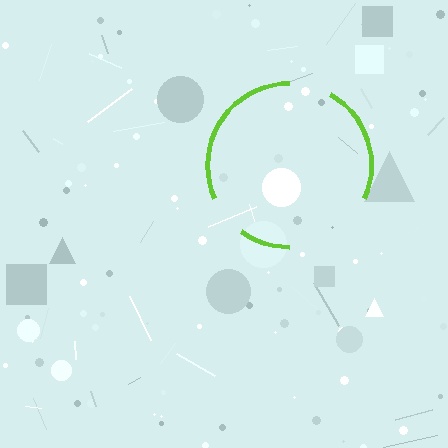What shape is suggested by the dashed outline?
The dashed outline suggests a circle.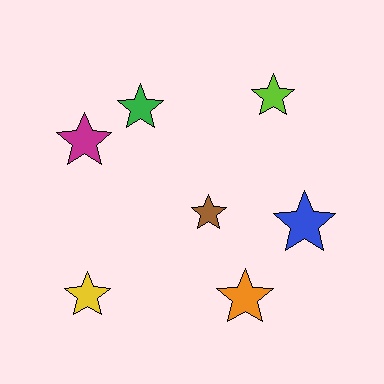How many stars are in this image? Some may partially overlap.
There are 7 stars.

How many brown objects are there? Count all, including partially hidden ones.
There is 1 brown object.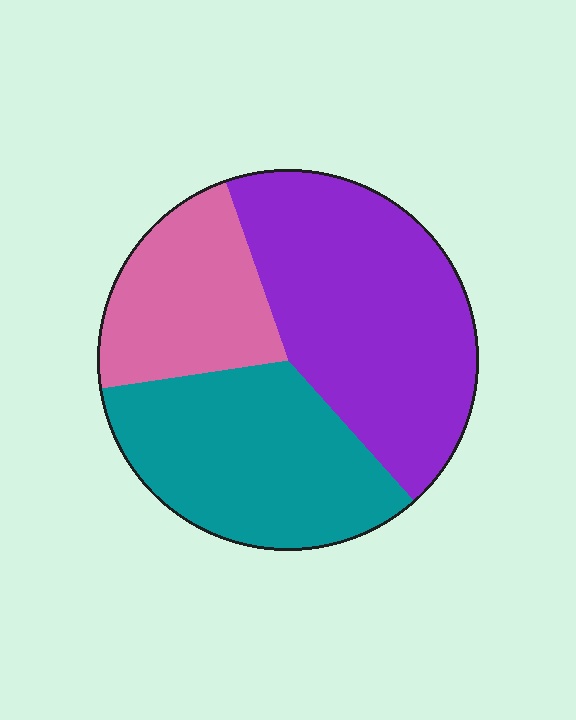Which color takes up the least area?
Pink, at roughly 20%.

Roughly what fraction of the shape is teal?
Teal takes up between a third and a half of the shape.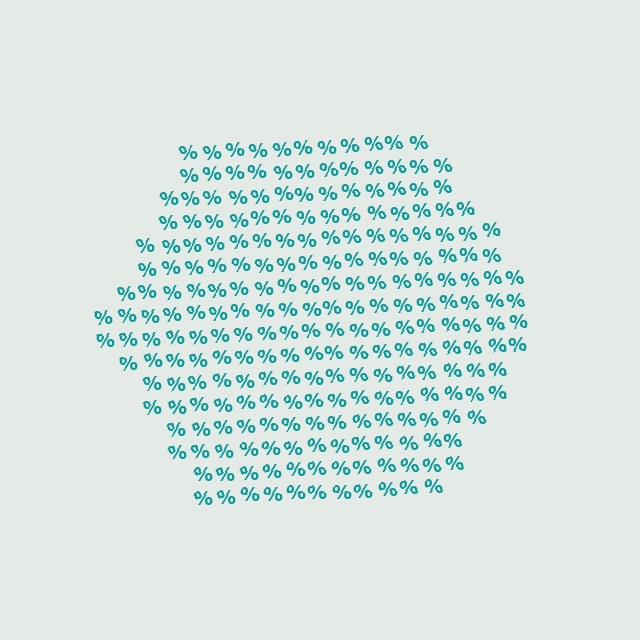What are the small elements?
The small elements are percent signs.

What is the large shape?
The large shape is a hexagon.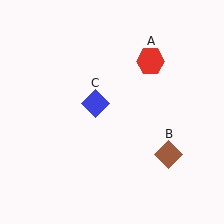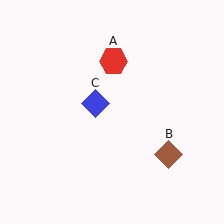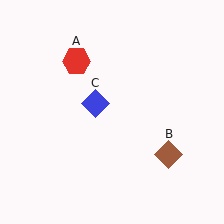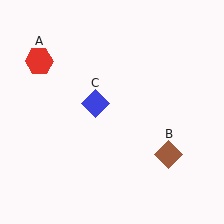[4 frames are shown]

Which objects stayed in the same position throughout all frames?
Brown diamond (object B) and blue diamond (object C) remained stationary.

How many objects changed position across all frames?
1 object changed position: red hexagon (object A).